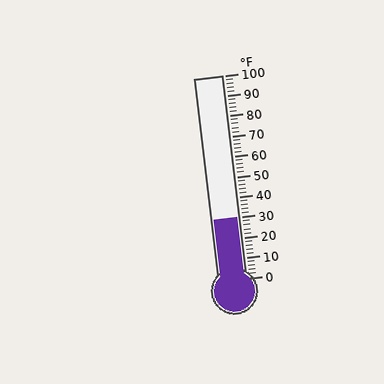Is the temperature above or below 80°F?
The temperature is below 80°F.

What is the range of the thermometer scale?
The thermometer scale ranges from 0°F to 100°F.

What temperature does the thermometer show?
The thermometer shows approximately 30°F.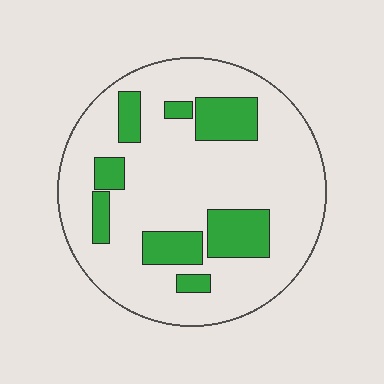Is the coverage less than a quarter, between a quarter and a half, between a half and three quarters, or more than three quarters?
Less than a quarter.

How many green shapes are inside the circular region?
8.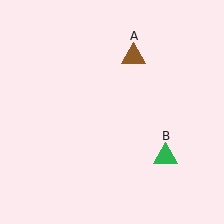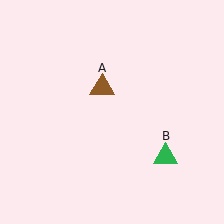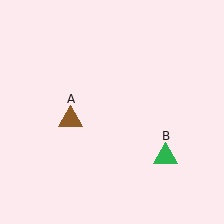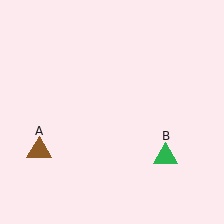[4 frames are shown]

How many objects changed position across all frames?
1 object changed position: brown triangle (object A).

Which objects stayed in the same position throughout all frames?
Green triangle (object B) remained stationary.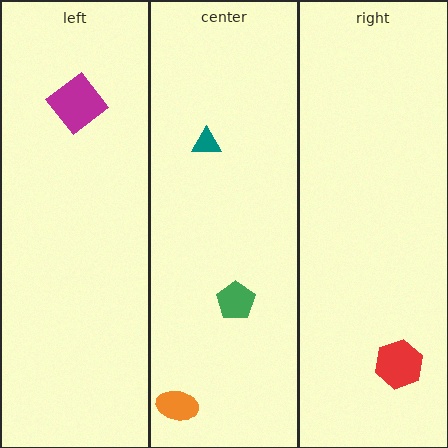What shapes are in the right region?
The red hexagon.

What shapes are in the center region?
The orange ellipse, the teal triangle, the green pentagon.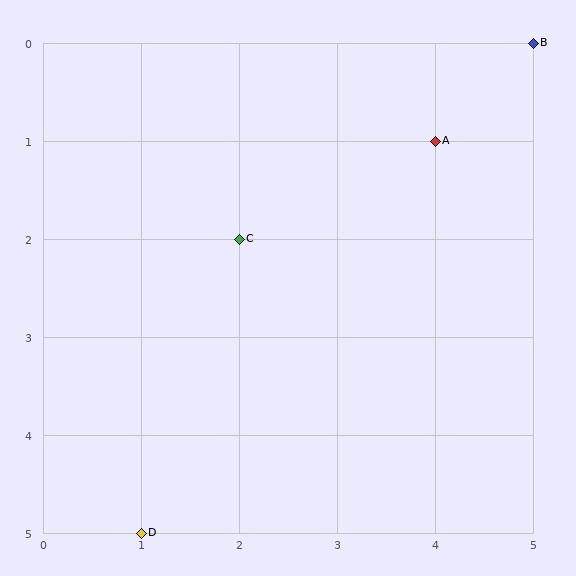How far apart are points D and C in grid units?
Points D and C are 1 column and 3 rows apart (about 3.2 grid units diagonally).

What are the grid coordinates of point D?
Point D is at grid coordinates (1, 5).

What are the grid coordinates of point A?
Point A is at grid coordinates (4, 1).